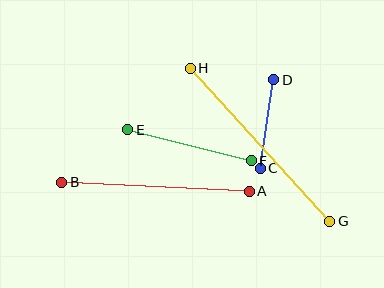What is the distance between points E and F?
The distance is approximately 127 pixels.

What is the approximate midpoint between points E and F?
The midpoint is at approximately (189, 145) pixels.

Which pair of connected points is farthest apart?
Points G and H are farthest apart.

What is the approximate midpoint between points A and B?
The midpoint is at approximately (156, 187) pixels.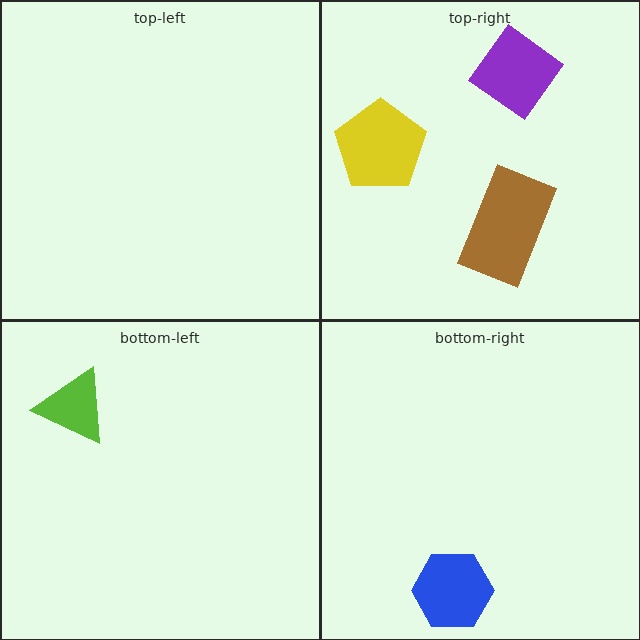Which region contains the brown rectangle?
The top-right region.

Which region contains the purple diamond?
The top-right region.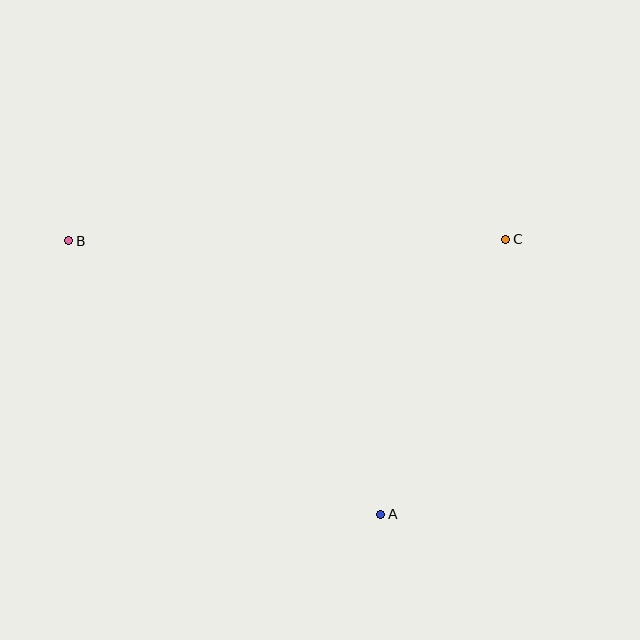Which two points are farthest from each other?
Points B and C are farthest from each other.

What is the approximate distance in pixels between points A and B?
The distance between A and B is approximately 415 pixels.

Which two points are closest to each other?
Points A and C are closest to each other.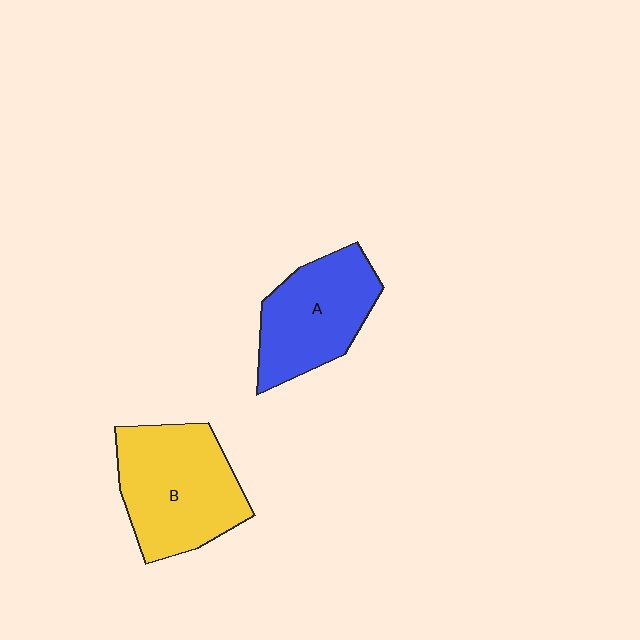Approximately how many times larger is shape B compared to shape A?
Approximately 1.2 times.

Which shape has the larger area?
Shape B (yellow).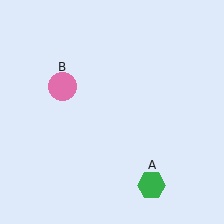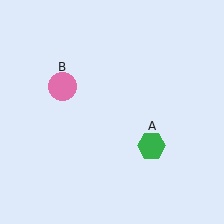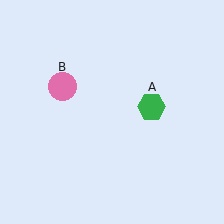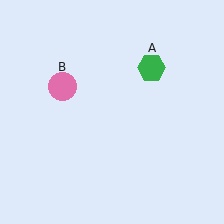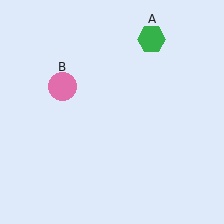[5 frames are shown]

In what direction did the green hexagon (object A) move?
The green hexagon (object A) moved up.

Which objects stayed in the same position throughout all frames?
Pink circle (object B) remained stationary.